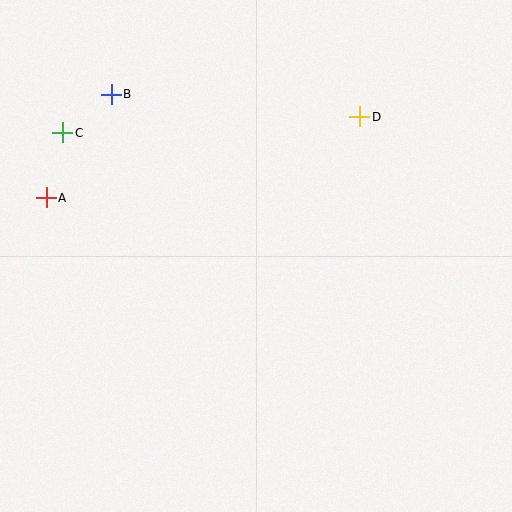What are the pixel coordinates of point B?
Point B is at (111, 94).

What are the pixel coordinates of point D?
Point D is at (360, 117).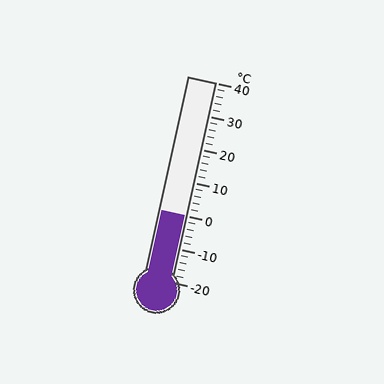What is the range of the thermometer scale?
The thermometer scale ranges from -20°C to 40°C.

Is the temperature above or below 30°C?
The temperature is below 30°C.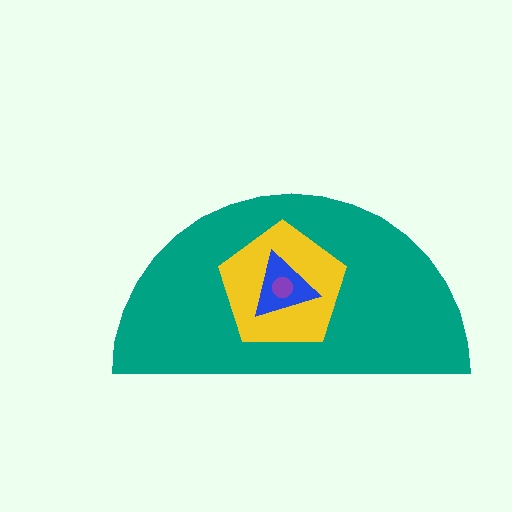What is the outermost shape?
The teal semicircle.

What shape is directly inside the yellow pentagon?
The blue triangle.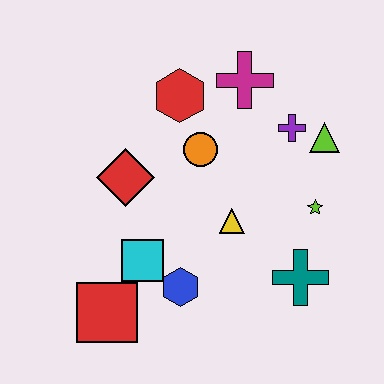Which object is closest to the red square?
The cyan square is closest to the red square.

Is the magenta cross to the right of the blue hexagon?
Yes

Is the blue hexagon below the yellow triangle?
Yes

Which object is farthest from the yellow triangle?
The red square is farthest from the yellow triangle.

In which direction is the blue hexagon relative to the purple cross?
The blue hexagon is below the purple cross.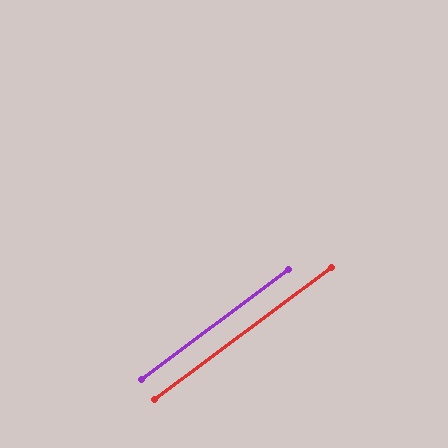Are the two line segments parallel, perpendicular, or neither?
Parallel — their directions differ by only 0.2°.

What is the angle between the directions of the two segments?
Approximately 0 degrees.